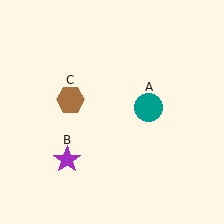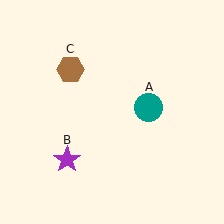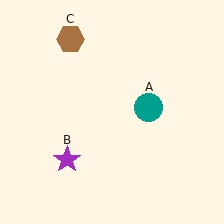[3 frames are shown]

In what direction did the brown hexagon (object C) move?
The brown hexagon (object C) moved up.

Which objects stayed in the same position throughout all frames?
Teal circle (object A) and purple star (object B) remained stationary.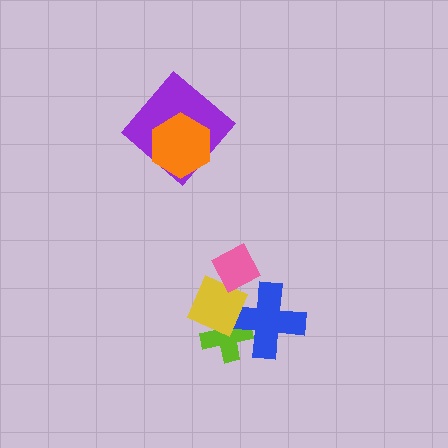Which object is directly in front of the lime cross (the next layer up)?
The blue cross is directly in front of the lime cross.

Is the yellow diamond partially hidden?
Yes, it is partially covered by another shape.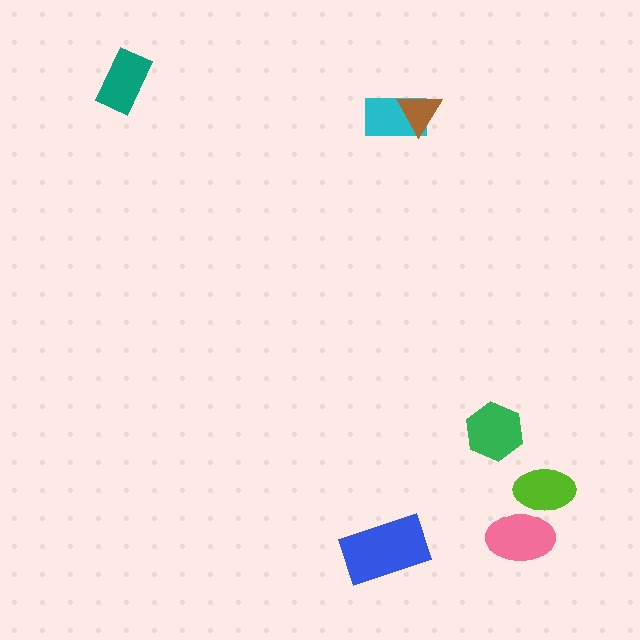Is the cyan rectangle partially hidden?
Yes, it is partially covered by another shape.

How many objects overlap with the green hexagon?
0 objects overlap with the green hexagon.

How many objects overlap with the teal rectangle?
0 objects overlap with the teal rectangle.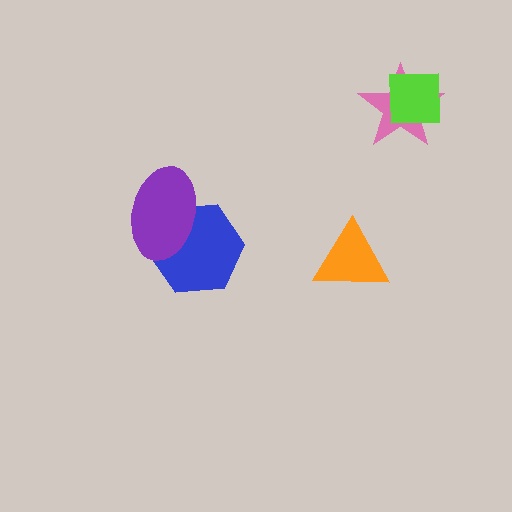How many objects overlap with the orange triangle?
0 objects overlap with the orange triangle.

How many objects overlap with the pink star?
1 object overlaps with the pink star.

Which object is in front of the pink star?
The lime square is in front of the pink star.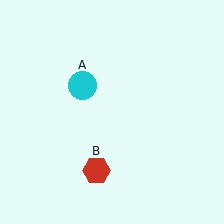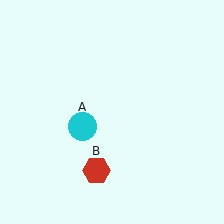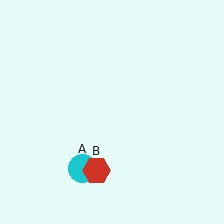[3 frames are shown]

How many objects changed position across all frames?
1 object changed position: cyan circle (object A).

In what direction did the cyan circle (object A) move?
The cyan circle (object A) moved down.